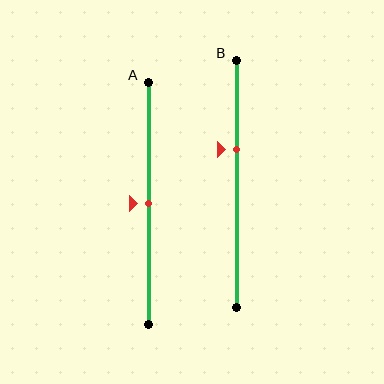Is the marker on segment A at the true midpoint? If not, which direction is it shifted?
Yes, the marker on segment A is at the true midpoint.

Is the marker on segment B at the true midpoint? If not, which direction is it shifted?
No, the marker on segment B is shifted upward by about 14% of the segment length.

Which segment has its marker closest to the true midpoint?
Segment A has its marker closest to the true midpoint.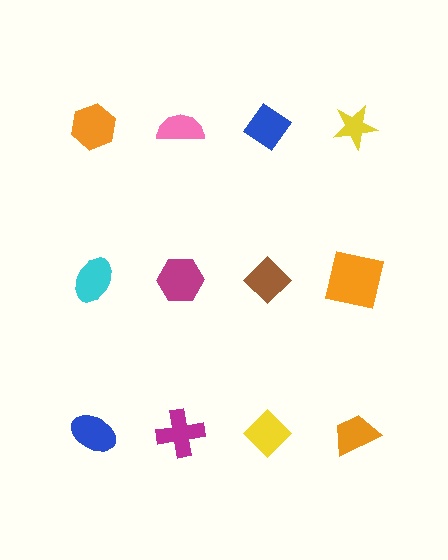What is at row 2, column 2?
A magenta hexagon.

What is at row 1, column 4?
A yellow star.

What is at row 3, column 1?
A blue ellipse.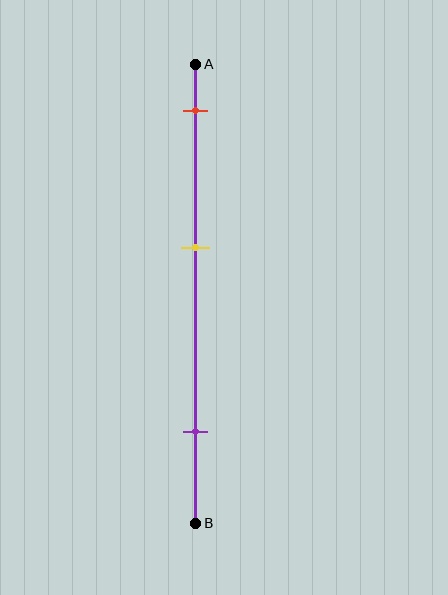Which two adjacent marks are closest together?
The red and yellow marks are the closest adjacent pair.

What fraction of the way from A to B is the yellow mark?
The yellow mark is approximately 40% (0.4) of the way from A to B.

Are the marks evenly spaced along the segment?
Yes, the marks are approximately evenly spaced.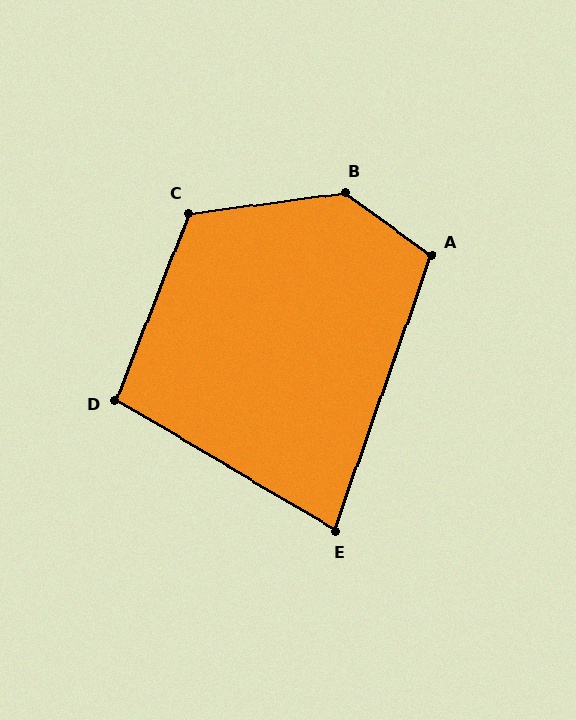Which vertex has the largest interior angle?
B, at approximately 136 degrees.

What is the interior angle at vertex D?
Approximately 99 degrees (obtuse).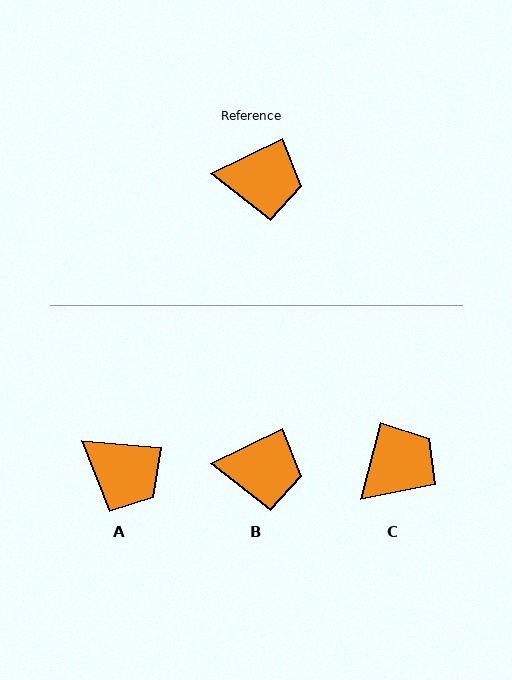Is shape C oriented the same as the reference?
No, it is off by about 50 degrees.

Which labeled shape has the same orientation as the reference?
B.